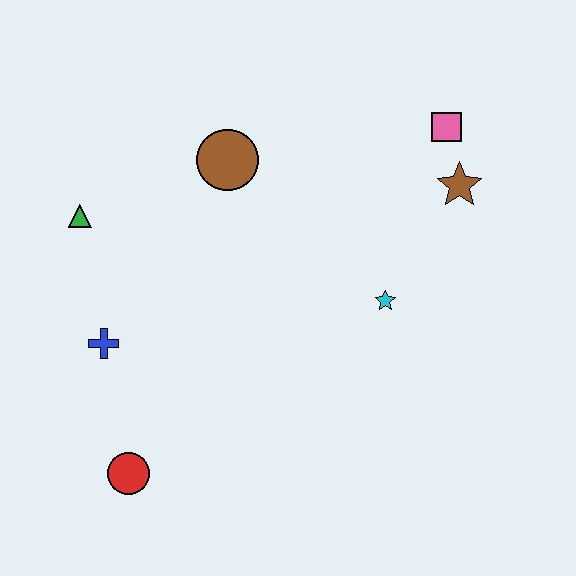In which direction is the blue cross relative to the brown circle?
The blue cross is below the brown circle.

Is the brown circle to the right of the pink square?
No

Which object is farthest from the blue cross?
The pink square is farthest from the blue cross.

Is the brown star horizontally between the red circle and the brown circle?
No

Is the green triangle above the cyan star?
Yes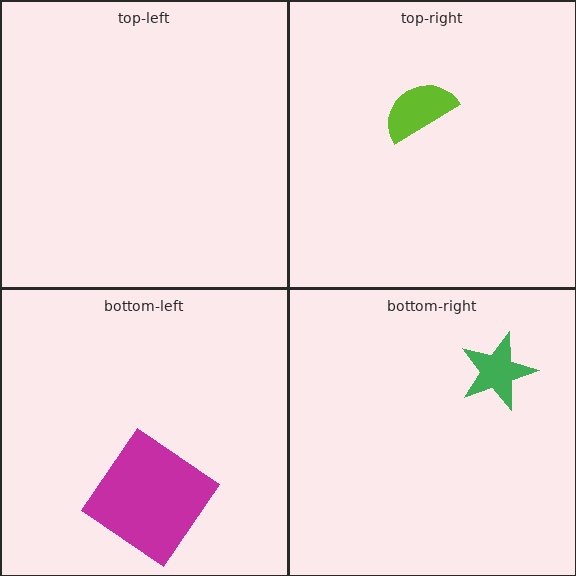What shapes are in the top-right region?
The lime semicircle.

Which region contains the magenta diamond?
The bottom-left region.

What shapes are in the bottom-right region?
The green star.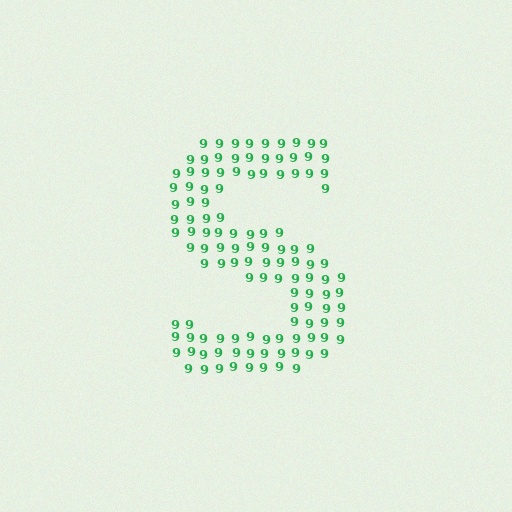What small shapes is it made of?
It is made of small digit 9's.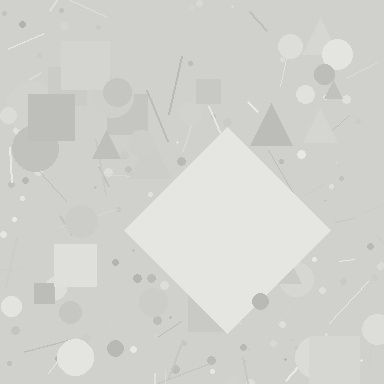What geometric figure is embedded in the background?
A diamond is embedded in the background.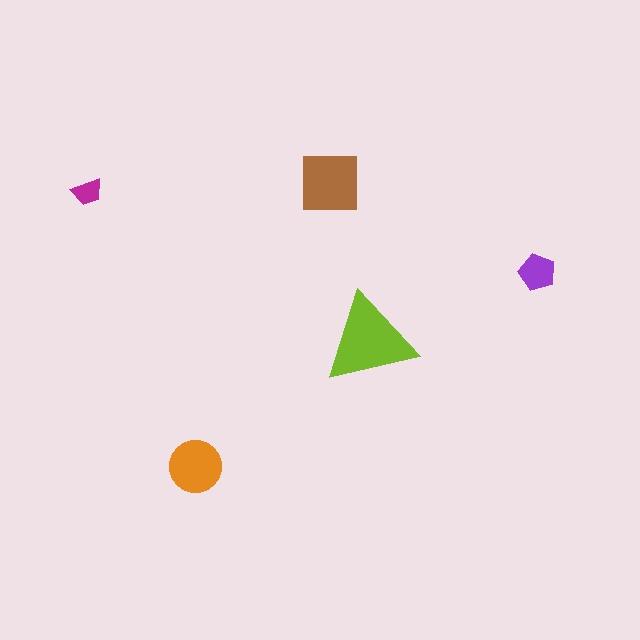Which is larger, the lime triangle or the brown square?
The lime triangle.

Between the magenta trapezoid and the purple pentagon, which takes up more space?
The purple pentagon.